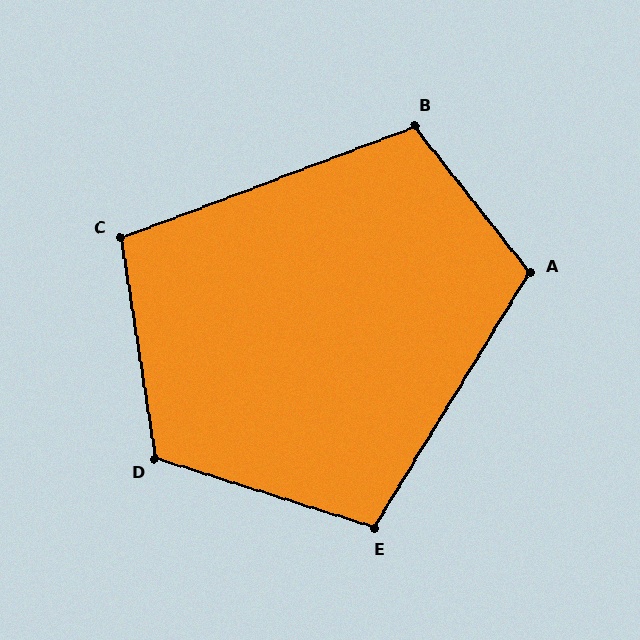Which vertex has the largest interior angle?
D, at approximately 116 degrees.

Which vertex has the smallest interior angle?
C, at approximately 102 degrees.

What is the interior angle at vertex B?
Approximately 108 degrees (obtuse).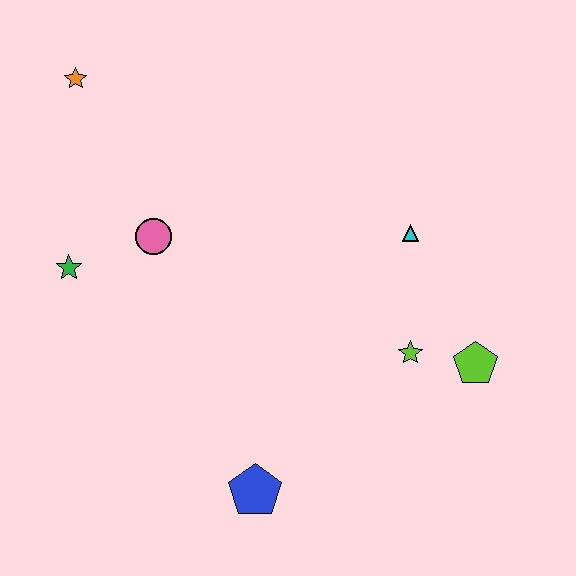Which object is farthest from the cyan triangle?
The orange star is farthest from the cyan triangle.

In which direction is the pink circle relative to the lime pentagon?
The pink circle is to the left of the lime pentagon.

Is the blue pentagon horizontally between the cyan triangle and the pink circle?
Yes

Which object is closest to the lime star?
The lime pentagon is closest to the lime star.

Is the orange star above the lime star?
Yes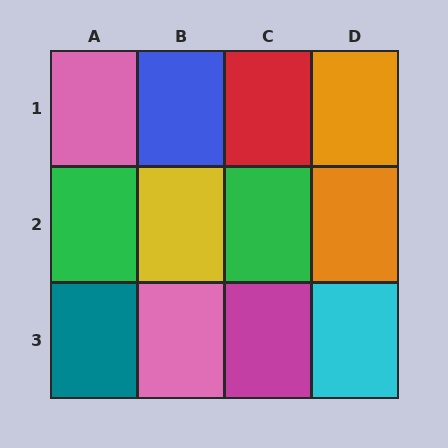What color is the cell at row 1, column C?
Red.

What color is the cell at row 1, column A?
Pink.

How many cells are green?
2 cells are green.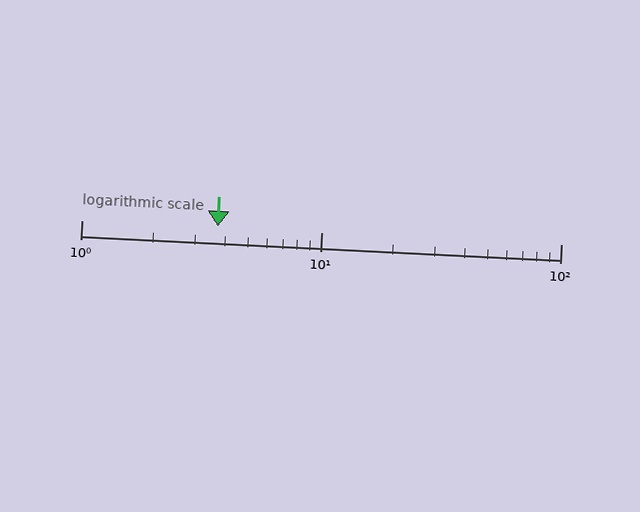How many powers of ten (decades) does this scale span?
The scale spans 2 decades, from 1 to 100.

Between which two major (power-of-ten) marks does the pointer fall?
The pointer is between 1 and 10.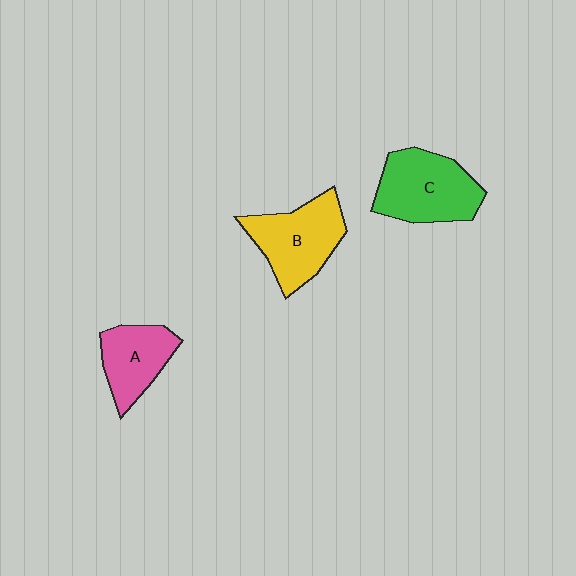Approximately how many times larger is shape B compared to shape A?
Approximately 1.3 times.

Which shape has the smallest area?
Shape A (pink).